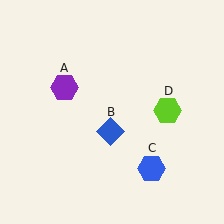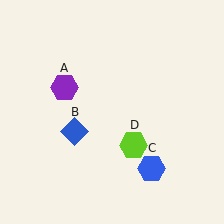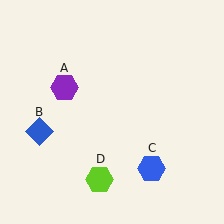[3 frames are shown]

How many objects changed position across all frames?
2 objects changed position: blue diamond (object B), lime hexagon (object D).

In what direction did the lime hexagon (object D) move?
The lime hexagon (object D) moved down and to the left.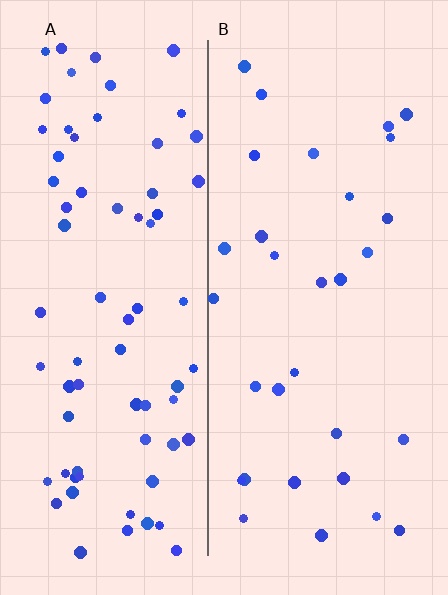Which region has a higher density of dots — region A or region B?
A (the left).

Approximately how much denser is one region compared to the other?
Approximately 2.4× — region A over region B.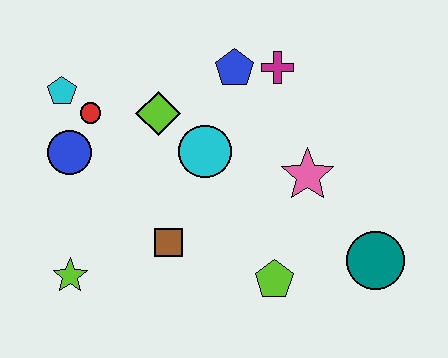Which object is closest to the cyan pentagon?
The red circle is closest to the cyan pentagon.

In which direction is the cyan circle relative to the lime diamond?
The cyan circle is to the right of the lime diamond.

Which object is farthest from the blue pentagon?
The lime star is farthest from the blue pentagon.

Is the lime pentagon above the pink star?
No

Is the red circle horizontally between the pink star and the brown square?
No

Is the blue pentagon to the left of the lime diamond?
No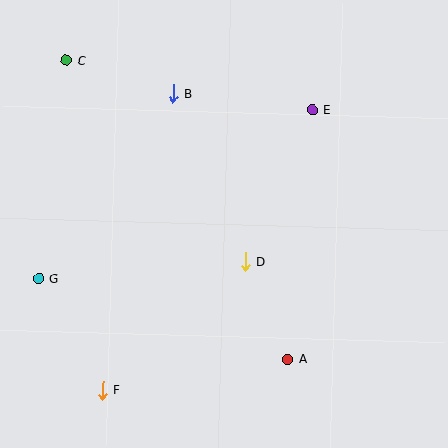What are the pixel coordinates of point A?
Point A is at (288, 359).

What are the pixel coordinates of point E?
Point E is at (313, 110).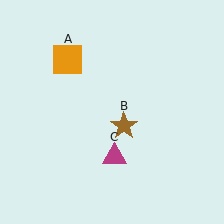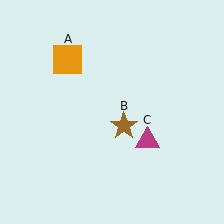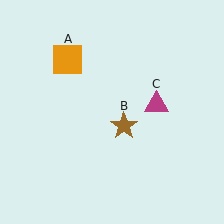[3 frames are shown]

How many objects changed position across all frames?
1 object changed position: magenta triangle (object C).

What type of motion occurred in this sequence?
The magenta triangle (object C) rotated counterclockwise around the center of the scene.